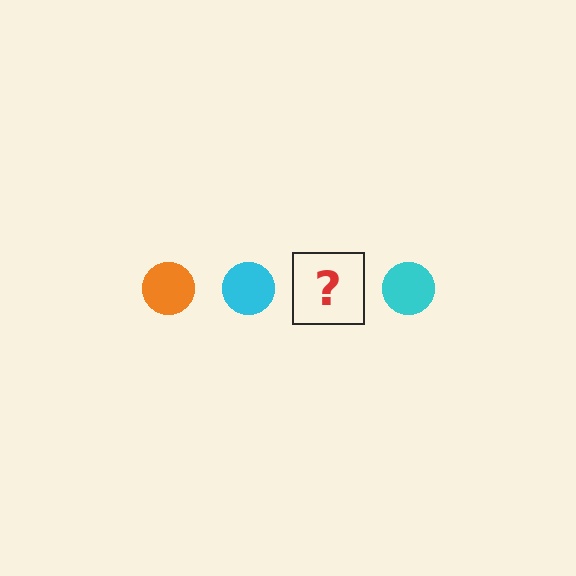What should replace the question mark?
The question mark should be replaced with an orange circle.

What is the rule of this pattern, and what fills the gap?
The rule is that the pattern cycles through orange, cyan circles. The gap should be filled with an orange circle.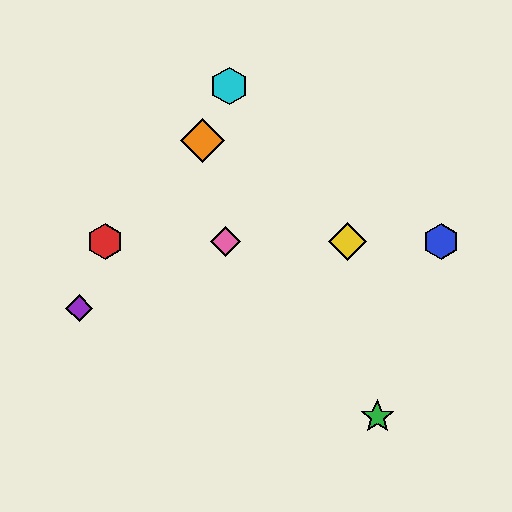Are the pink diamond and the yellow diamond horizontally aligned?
Yes, both are at y≈241.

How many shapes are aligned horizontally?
4 shapes (the red hexagon, the blue hexagon, the yellow diamond, the pink diamond) are aligned horizontally.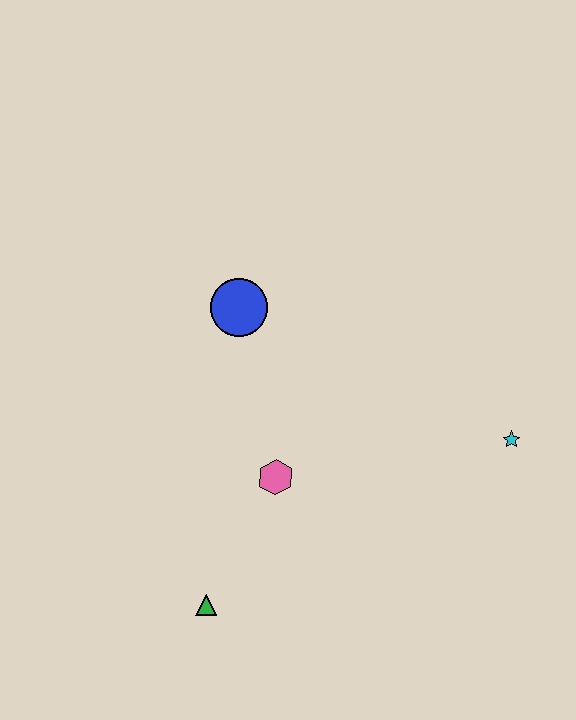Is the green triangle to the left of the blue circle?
Yes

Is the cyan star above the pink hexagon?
Yes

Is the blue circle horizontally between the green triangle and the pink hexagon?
Yes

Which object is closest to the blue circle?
The pink hexagon is closest to the blue circle.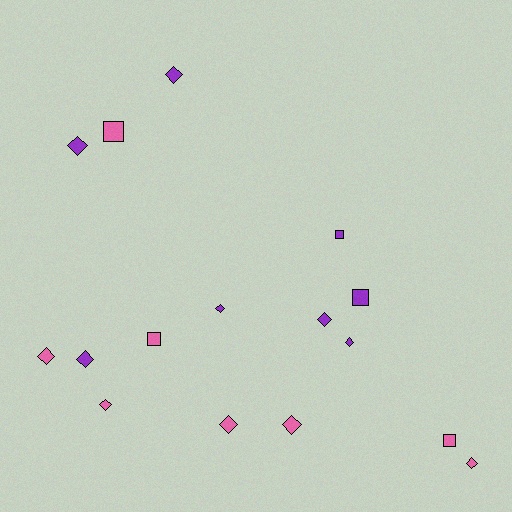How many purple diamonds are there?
There are 6 purple diamonds.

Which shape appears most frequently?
Diamond, with 11 objects.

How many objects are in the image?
There are 16 objects.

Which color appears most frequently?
Purple, with 8 objects.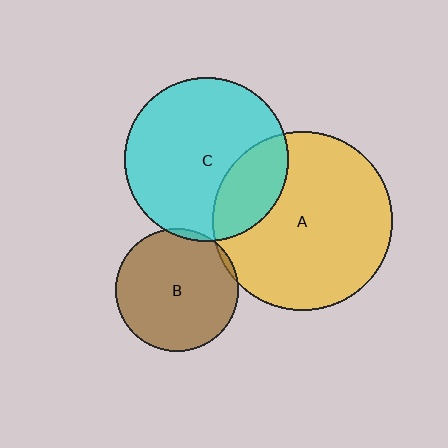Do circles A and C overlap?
Yes.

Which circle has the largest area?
Circle A (yellow).